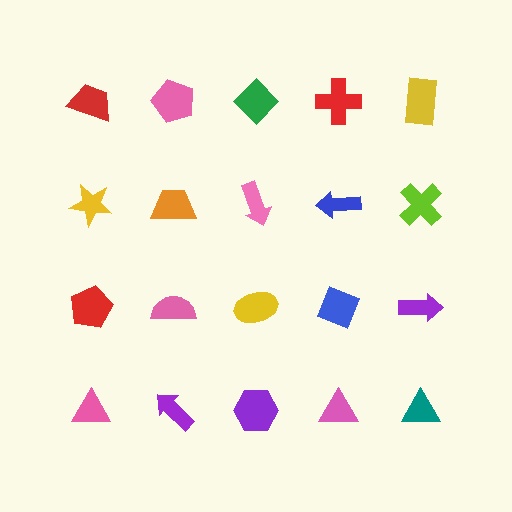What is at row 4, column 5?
A teal triangle.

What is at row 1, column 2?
A pink pentagon.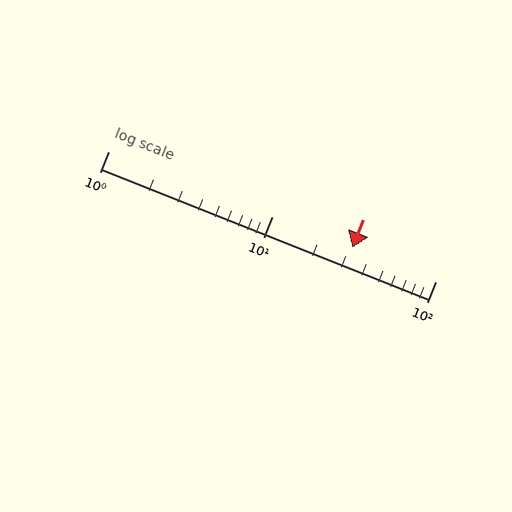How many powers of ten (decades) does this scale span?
The scale spans 2 decades, from 1 to 100.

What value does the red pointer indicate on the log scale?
The pointer indicates approximately 31.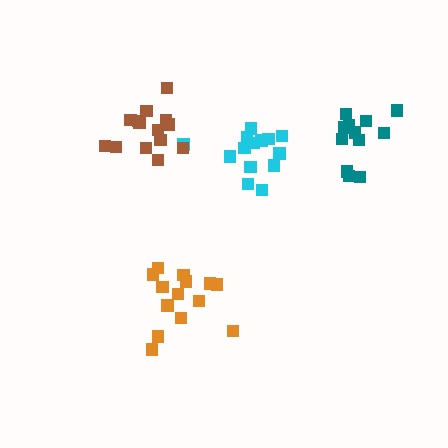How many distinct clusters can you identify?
There are 4 distinct clusters.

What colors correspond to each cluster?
The clusters are colored: cyan, teal, brown, orange.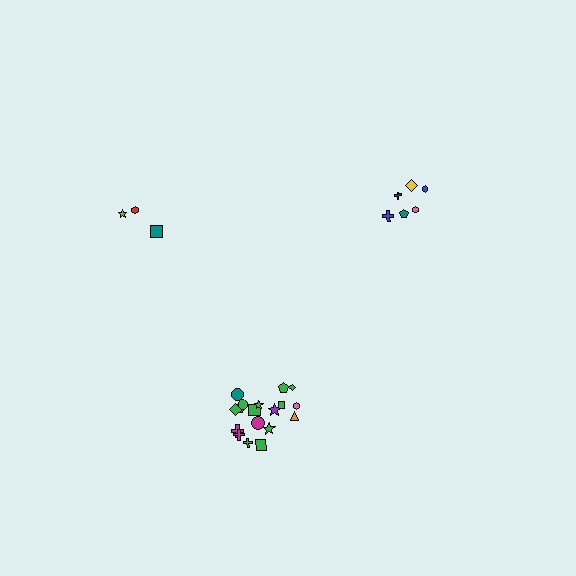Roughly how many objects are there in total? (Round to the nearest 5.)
Roughly 25 objects in total.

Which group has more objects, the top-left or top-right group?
The top-right group.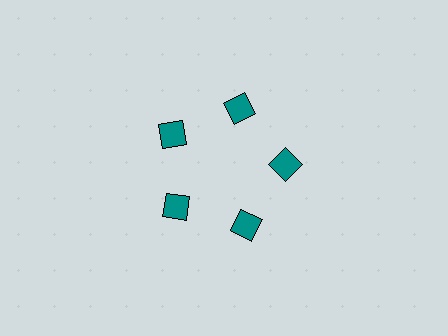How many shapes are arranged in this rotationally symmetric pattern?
There are 5 shapes, arranged in 5 groups of 1.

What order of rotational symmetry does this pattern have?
This pattern has 5-fold rotational symmetry.